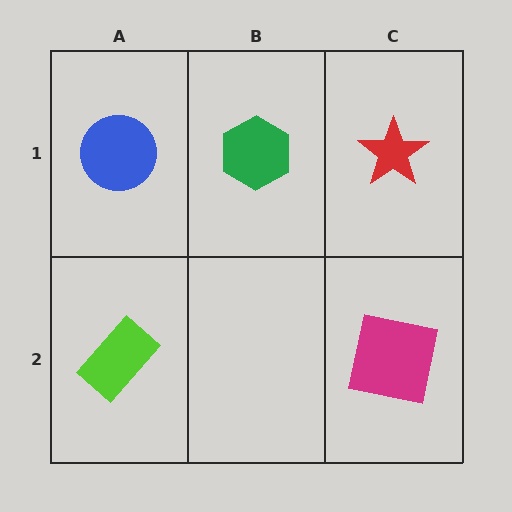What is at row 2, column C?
A magenta square.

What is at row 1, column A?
A blue circle.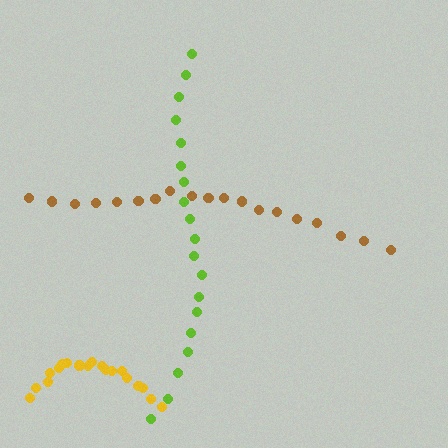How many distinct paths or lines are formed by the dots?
There are 3 distinct paths.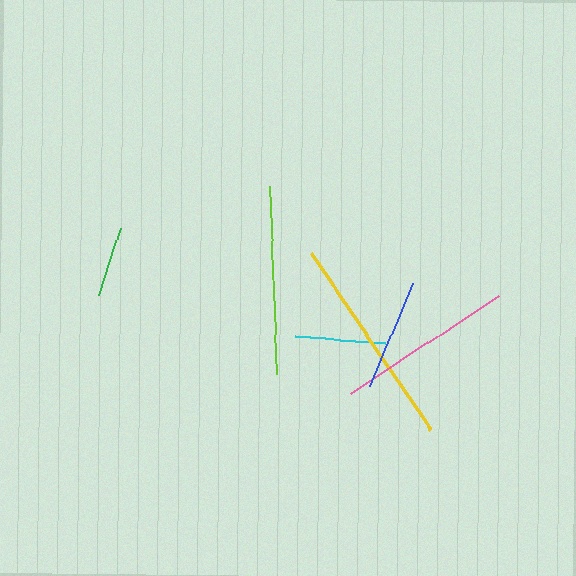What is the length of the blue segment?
The blue segment is approximately 111 pixels long.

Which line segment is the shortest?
The green line is the shortest at approximately 70 pixels.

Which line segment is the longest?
The yellow line is the longest at approximately 212 pixels.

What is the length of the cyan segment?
The cyan segment is approximately 90 pixels long.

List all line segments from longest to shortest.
From longest to shortest: yellow, lime, pink, blue, cyan, green.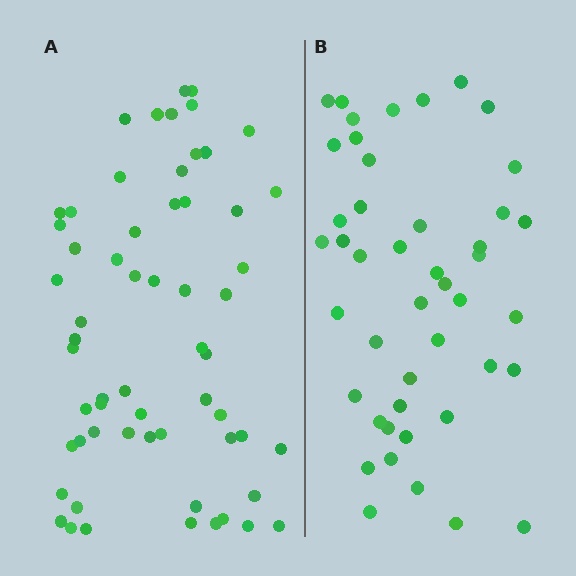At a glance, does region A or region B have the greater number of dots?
Region A (the left region) has more dots.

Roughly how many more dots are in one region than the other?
Region A has approximately 15 more dots than region B.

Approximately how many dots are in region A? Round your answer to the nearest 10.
About 60 dots.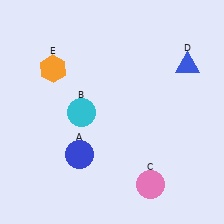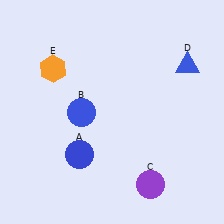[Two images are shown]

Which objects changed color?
B changed from cyan to blue. C changed from pink to purple.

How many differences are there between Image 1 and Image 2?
There are 2 differences between the two images.